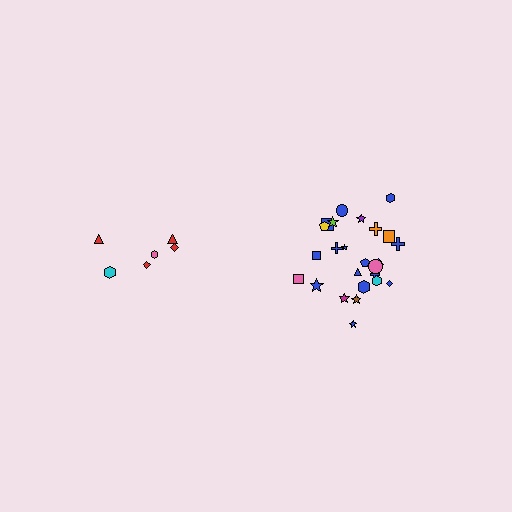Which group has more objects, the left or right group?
The right group.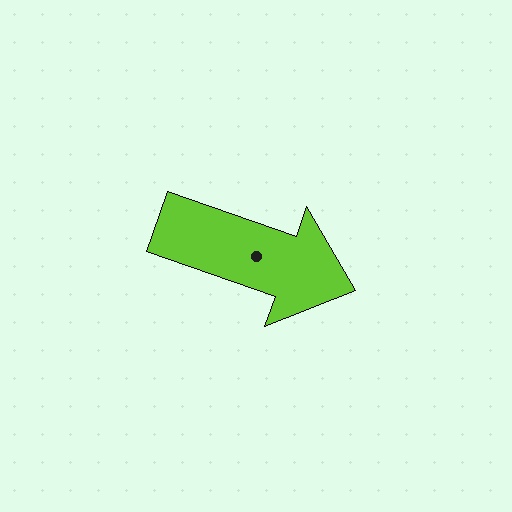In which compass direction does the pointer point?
East.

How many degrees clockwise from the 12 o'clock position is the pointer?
Approximately 109 degrees.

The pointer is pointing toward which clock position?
Roughly 4 o'clock.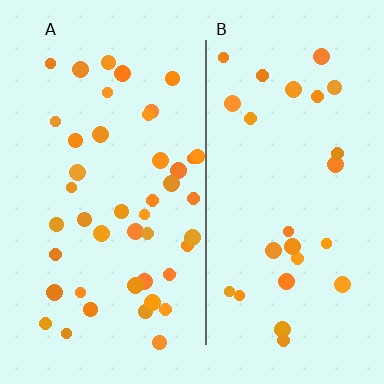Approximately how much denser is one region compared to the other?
Approximately 1.7× — region A over region B.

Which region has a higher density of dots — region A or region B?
A (the left).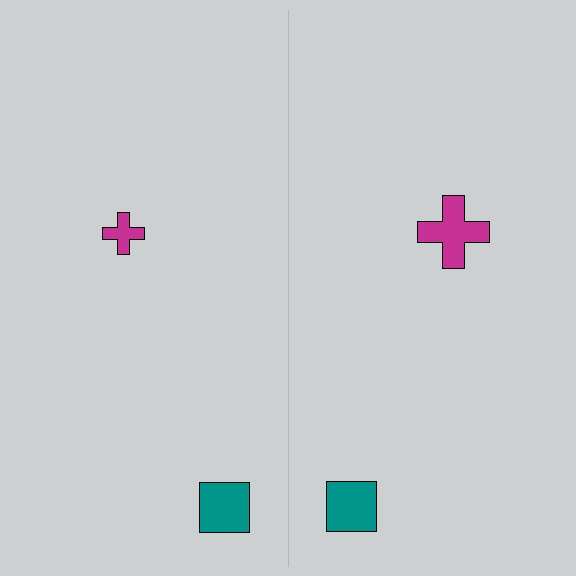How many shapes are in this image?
There are 4 shapes in this image.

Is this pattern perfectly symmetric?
No, the pattern is not perfectly symmetric. The magenta cross on the right side has a different size than its mirror counterpart.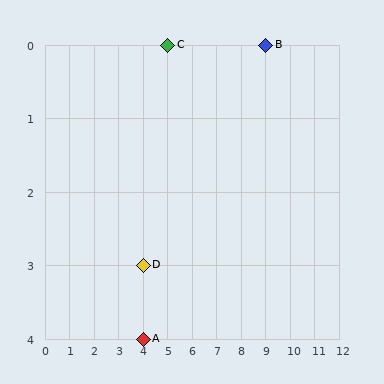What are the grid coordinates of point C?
Point C is at grid coordinates (5, 0).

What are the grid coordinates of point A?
Point A is at grid coordinates (4, 4).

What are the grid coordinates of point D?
Point D is at grid coordinates (4, 3).